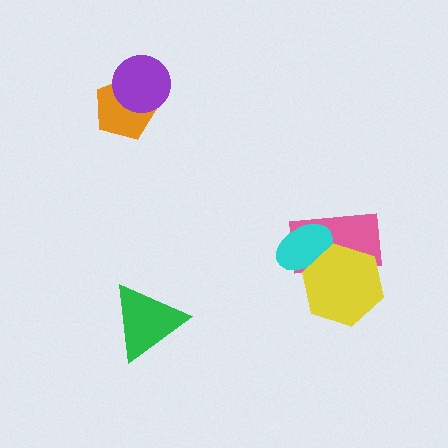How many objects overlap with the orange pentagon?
1 object overlaps with the orange pentagon.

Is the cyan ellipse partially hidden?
Yes, it is partially covered by another shape.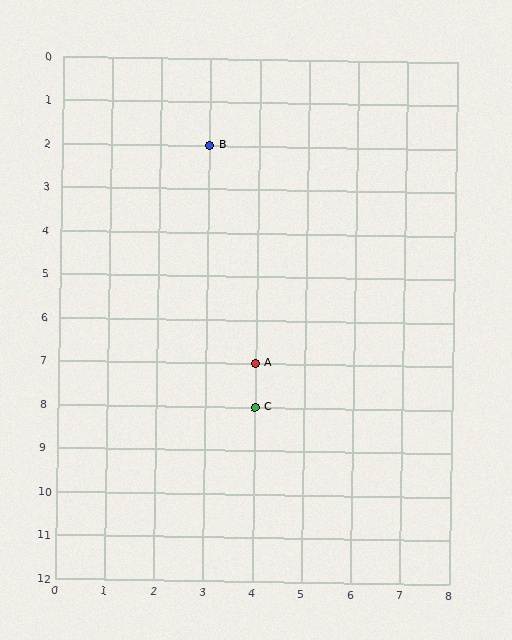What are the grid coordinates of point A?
Point A is at grid coordinates (4, 7).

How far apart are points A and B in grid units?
Points A and B are 1 column and 5 rows apart (about 5.1 grid units diagonally).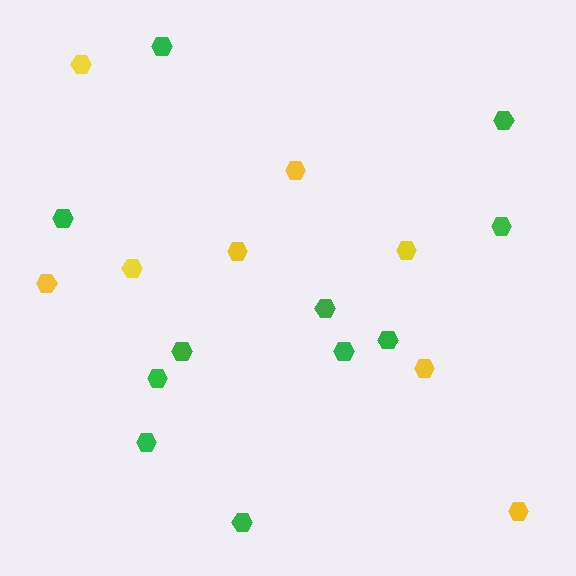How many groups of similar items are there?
There are 2 groups: one group of green hexagons (11) and one group of yellow hexagons (8).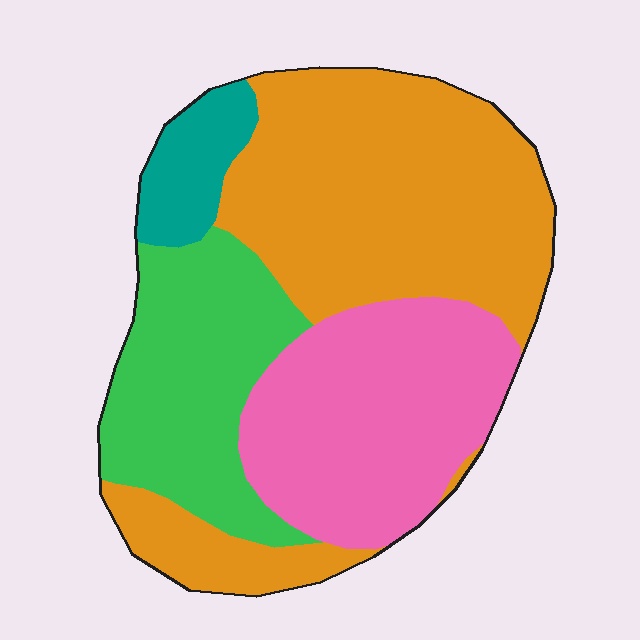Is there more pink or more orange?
Orange.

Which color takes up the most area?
Orange, at roughly 45%.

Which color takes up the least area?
Teal, at roughly 5%.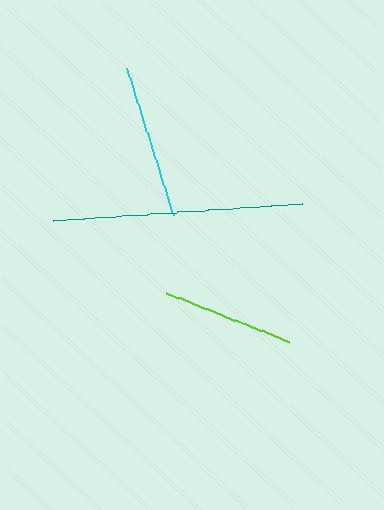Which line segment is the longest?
The teal line is the longest at approximately 250 pixels.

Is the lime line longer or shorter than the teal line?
The teal line is longer than the lime line.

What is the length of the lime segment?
The lime segment is approximately 133 pixels long.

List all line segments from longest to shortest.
From longest to shortest: teal, cyan, lime.